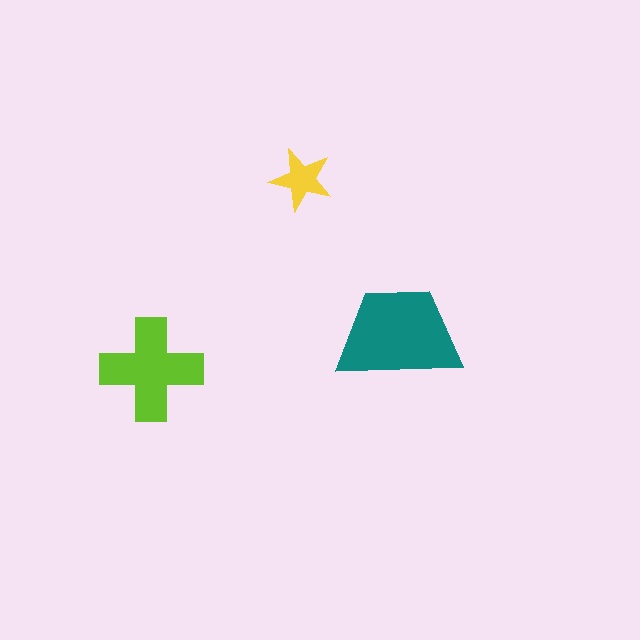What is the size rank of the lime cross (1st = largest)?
2nd.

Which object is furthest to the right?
The teal trapezoid is rightmost.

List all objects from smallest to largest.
The yellow star, the lime cross, the teal trapezoid.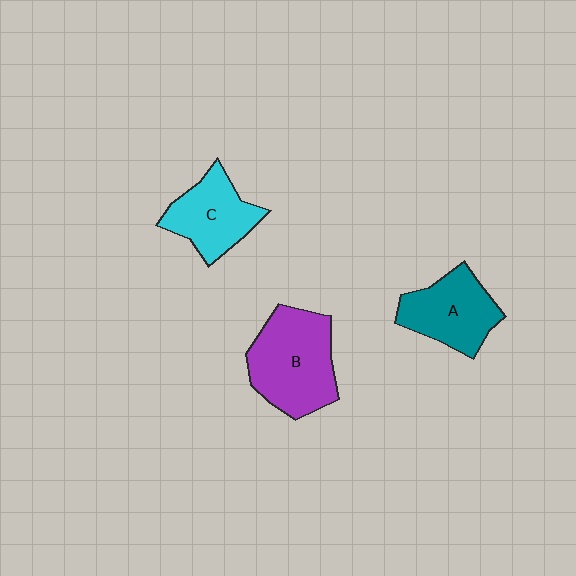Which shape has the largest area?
Shape B (purple).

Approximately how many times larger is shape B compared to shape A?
Approximately 1.3 times.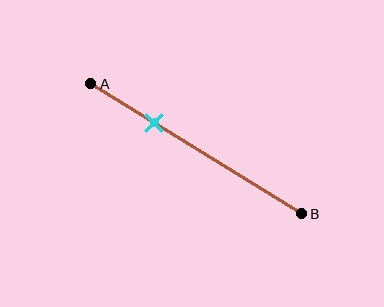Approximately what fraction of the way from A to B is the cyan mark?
The cyan mark is approximately 30% of the way from A to B.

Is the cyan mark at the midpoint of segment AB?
No, the mark is at about 30% from A, not at the 50% midpoint.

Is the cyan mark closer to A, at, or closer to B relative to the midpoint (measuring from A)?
The cyan mark is closer to point A than the midpoint of segment AB.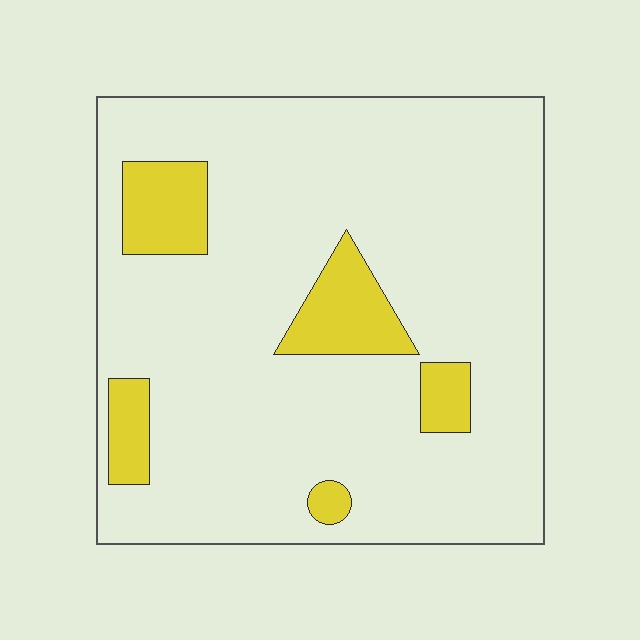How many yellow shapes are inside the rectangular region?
5.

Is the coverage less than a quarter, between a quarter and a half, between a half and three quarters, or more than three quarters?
Less than a quarter.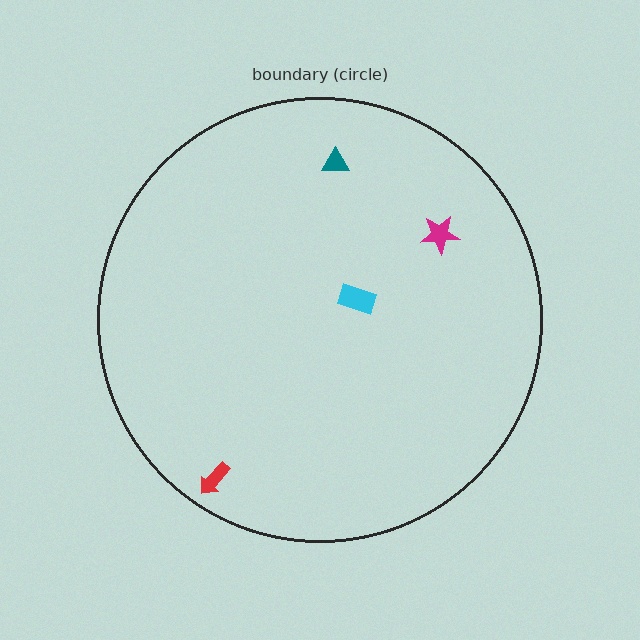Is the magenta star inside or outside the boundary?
Inside.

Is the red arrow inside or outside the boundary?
Inside.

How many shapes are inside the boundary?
4 inside, 0 outside.